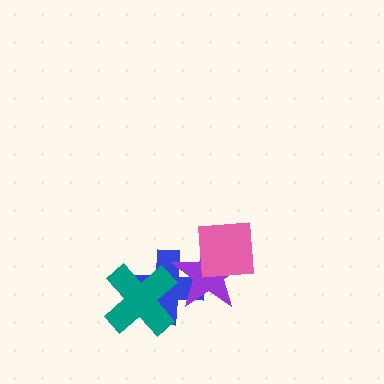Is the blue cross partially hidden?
Yes, it is partially covered by another shape.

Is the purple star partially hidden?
Yes, it is partially covered by another shape.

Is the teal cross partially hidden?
No, no other shape covers it.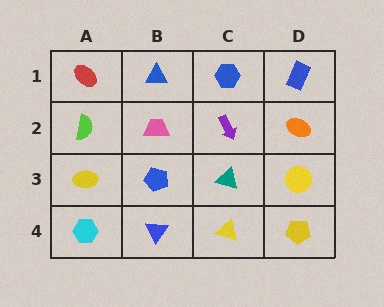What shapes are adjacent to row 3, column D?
An orange ellipse (row 2, column D), a yellow pentagon (row 4, column D), a teal triangle (row 3, column C).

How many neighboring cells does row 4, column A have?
2.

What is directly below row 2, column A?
A yellow ellipse.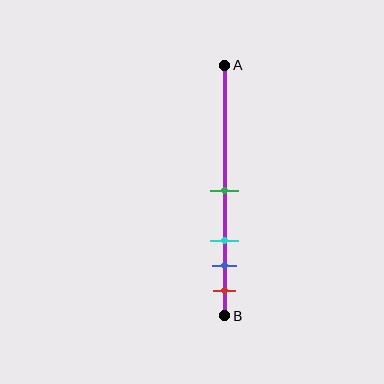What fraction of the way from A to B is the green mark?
The green mark is approximately 50% (0.5) of the way from A to B.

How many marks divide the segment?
There are 4 marks dividing the segment.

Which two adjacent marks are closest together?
The blue and red marks are the closest adjacent pair.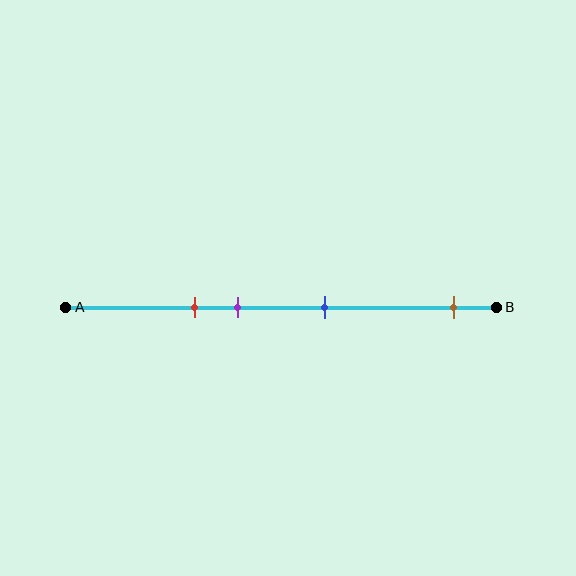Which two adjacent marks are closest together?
The red and purple marks are the closest adjacent pair.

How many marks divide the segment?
There are 4 marks dividing the segment.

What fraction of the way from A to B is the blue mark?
The blue mark is approximately 60% (0.6) of the way from A to B.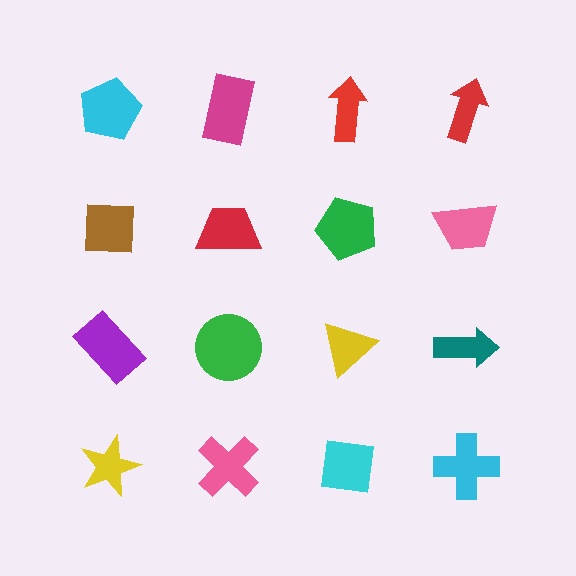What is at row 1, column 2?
A magenta rectangle.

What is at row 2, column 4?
A pink trapezoid.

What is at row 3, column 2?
A green circle.